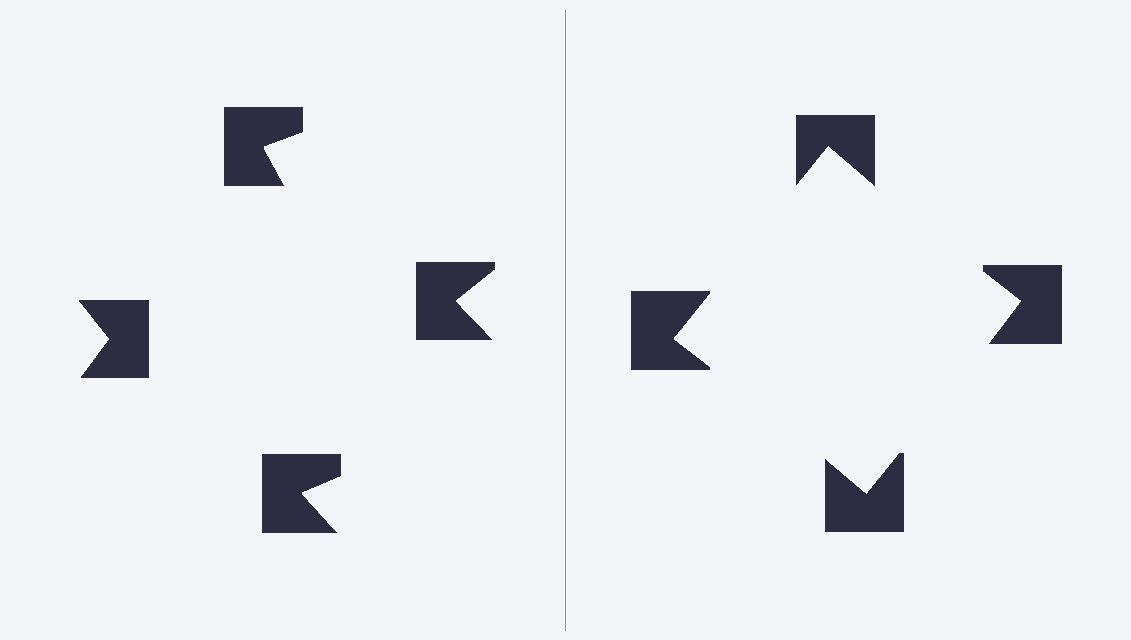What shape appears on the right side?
An illusory square.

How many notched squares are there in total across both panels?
8 — 4 on each side.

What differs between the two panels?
The notched squares are positioned identically on both sides; only the wedge orientations differ. On the right they align to a square; on the left they are misaligned.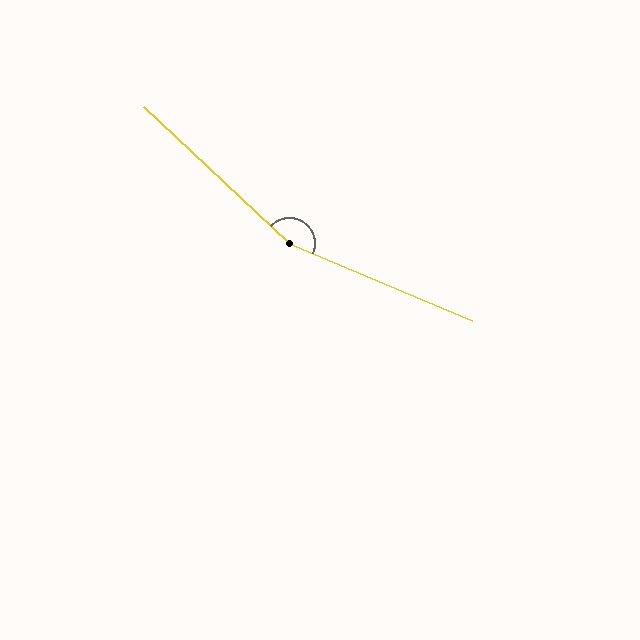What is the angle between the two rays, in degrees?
Approximately 160 degrees.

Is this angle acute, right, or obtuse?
It is obtuse.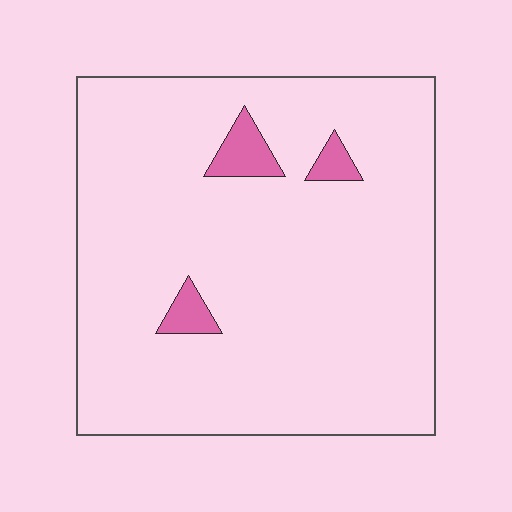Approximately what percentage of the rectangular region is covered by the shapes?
Approximately 5%.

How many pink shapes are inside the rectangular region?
3.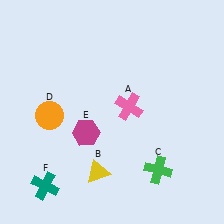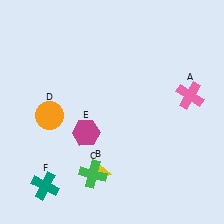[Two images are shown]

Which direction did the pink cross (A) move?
The pink cross (A) moved right.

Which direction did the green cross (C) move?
The green cross (C) moved left.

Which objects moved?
The objects that moved are: the pink cross (A), the green cross (C).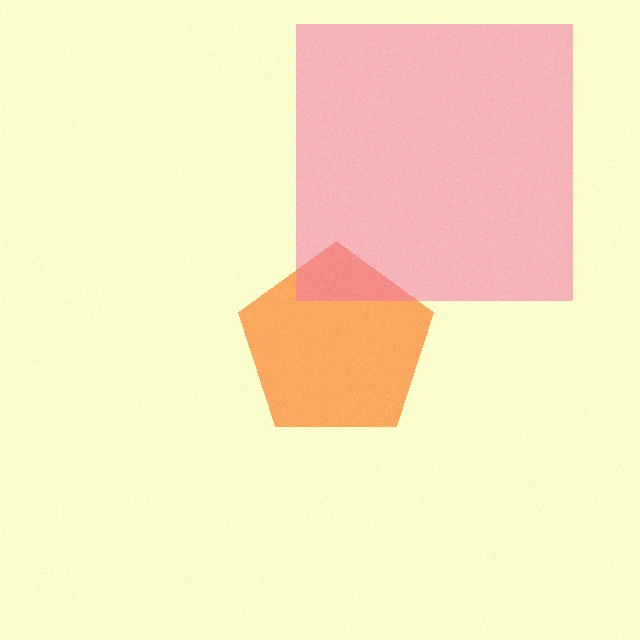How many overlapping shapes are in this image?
There are 2 overlapping shapes in the image.